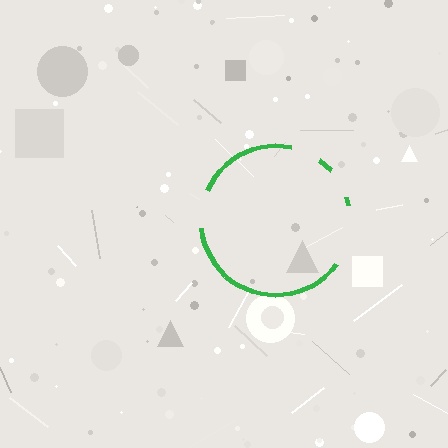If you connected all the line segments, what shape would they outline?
They would outline a circle.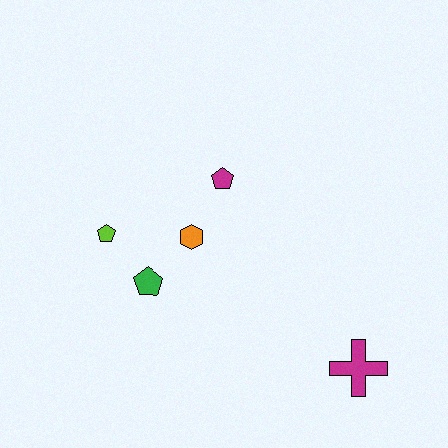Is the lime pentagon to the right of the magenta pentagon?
No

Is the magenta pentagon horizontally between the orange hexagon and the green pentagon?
No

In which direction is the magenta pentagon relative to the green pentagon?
The magenta pentagon is above the green pentagon.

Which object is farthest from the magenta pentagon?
The magenta cross is farthest from the magenta pentagon.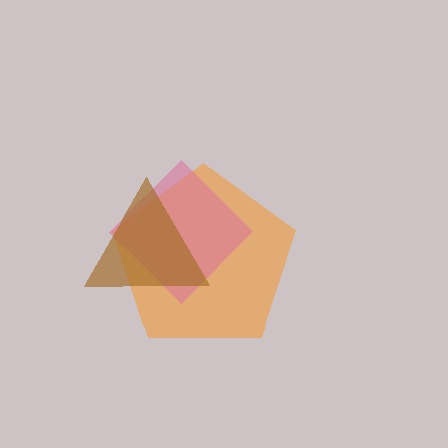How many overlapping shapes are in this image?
There are 3 overlapping shapes in the image.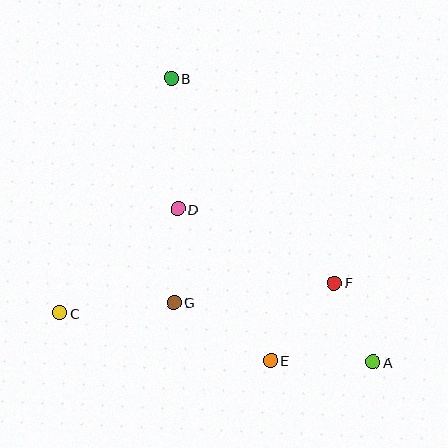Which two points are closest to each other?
Points A and F are closest to each other.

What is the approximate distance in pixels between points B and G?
The distance between B and G is approximately 224 pixels.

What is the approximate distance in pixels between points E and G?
The distance between E and G is approximately 113 pixels.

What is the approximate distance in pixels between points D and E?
The distance between D and E is approximately 178 pixels.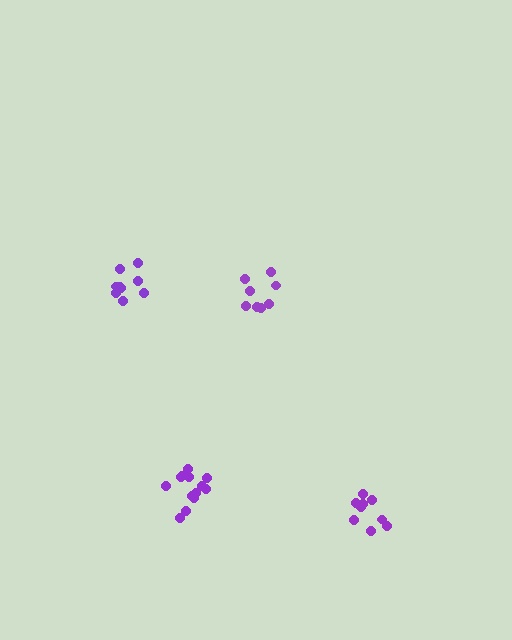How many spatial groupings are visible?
There are 4 spatial groupings.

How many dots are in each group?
Group 1: 8 dots, Group 2: 13 dots, Group 3: 9 dots, Group 4: 9 dots (39 total).